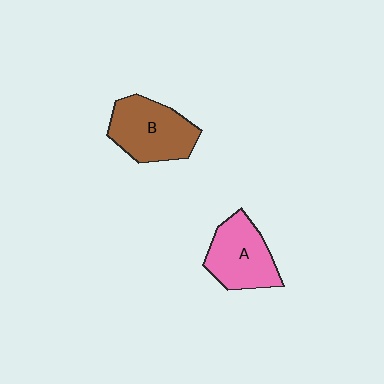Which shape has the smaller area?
Shape A (pink).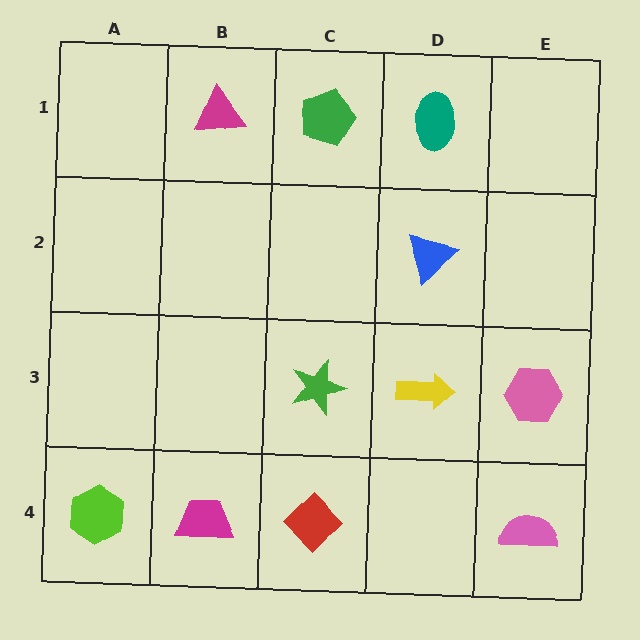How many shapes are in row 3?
3 shapes.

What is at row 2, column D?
A blue triangle.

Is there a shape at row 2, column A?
No, that cell is empty.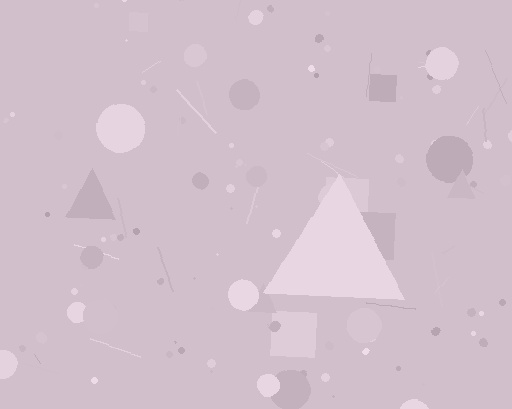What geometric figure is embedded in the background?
A triangle is embedded in the background.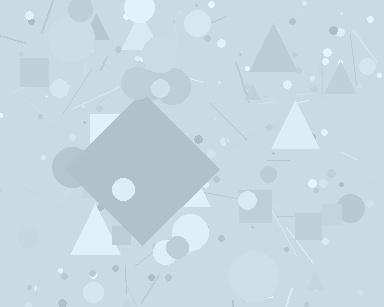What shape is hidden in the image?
A diamond is hidden in the image.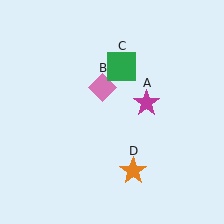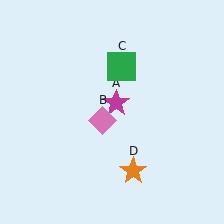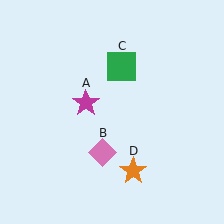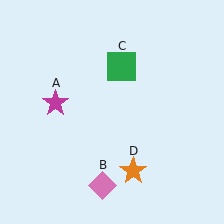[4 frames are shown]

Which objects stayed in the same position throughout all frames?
Green square (object C) and orange star (object D) remained stationary.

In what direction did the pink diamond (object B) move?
The pink diamond (object B) moved down.